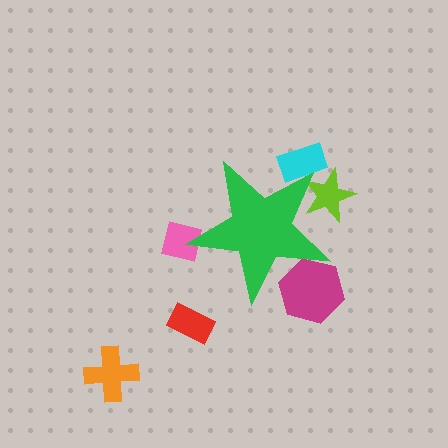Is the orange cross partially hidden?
No, the orange cross is fully visible.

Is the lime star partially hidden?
Yes, the lime star is partially hidden behind the green star.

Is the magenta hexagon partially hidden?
Yes, the magenta hexagon is partially hidden behind the green star.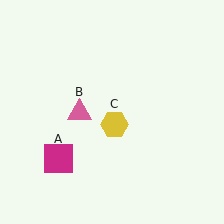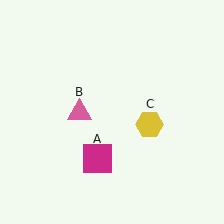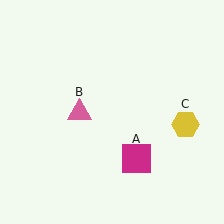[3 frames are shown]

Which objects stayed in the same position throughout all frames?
Pink triangle (object B) remained stationary.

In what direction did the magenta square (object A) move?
The magenta square (object A) moved right.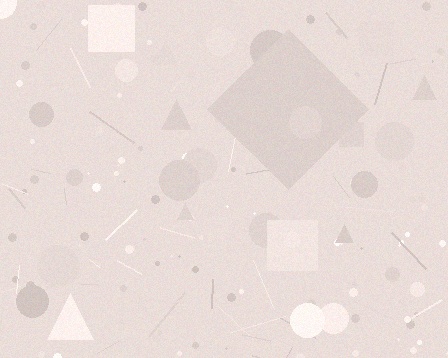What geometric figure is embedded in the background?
A diamond is embedded in the background.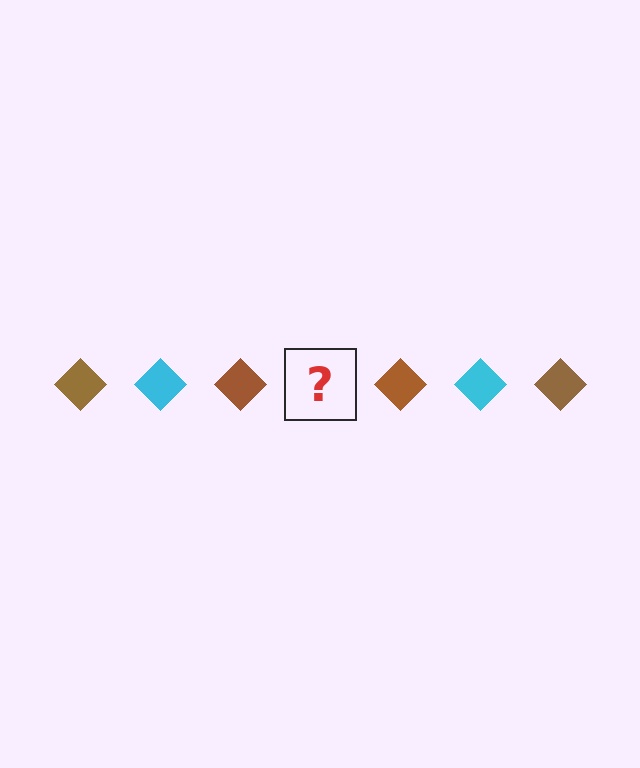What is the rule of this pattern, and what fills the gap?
The rule is that the pattern cycles through brown, cyan diamonds. The gap should be filled with a cyan diamond.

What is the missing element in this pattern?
The missing element is a cyan diamond.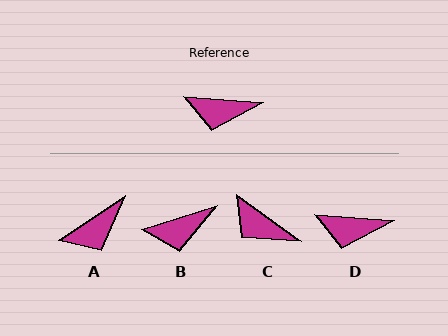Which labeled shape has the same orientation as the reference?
D.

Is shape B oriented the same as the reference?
No, it is off by about 22 degrees.